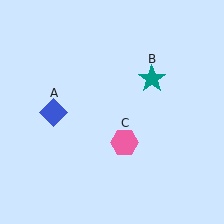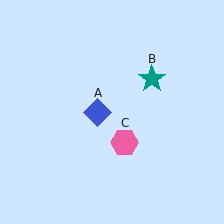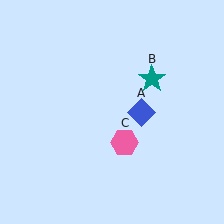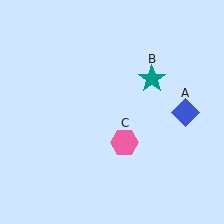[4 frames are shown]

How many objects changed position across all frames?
1 object changed position: blue diamond (object A).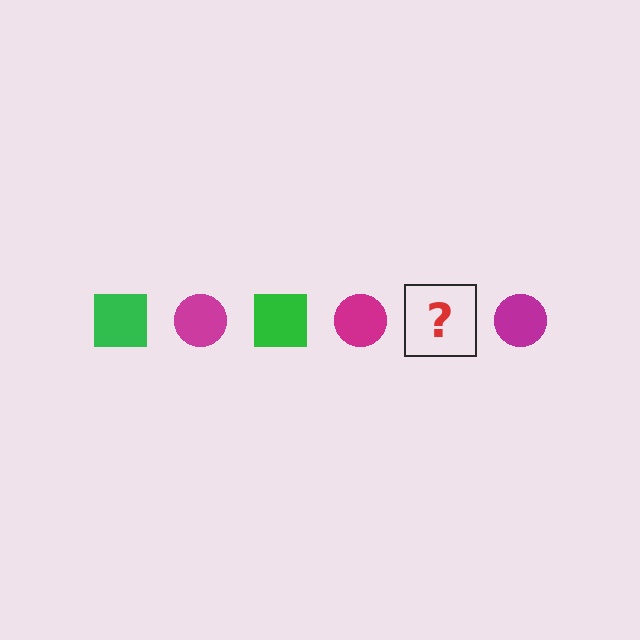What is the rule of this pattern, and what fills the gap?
The rule is that the pattern alternates between green square and magenta circle. The gap should be filled with a green square.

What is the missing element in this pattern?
The missing element is a green square.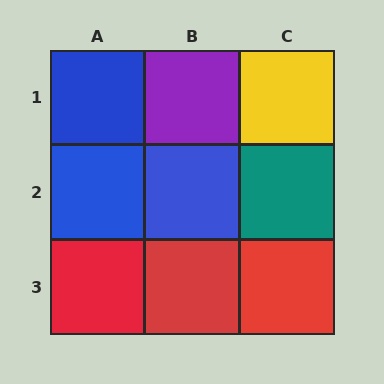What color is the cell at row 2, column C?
Teal.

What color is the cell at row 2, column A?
Blue.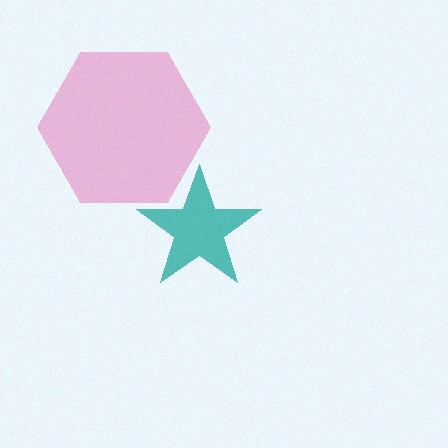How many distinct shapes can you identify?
There are 2 distinct shapes: a pink hexagon, a teal star.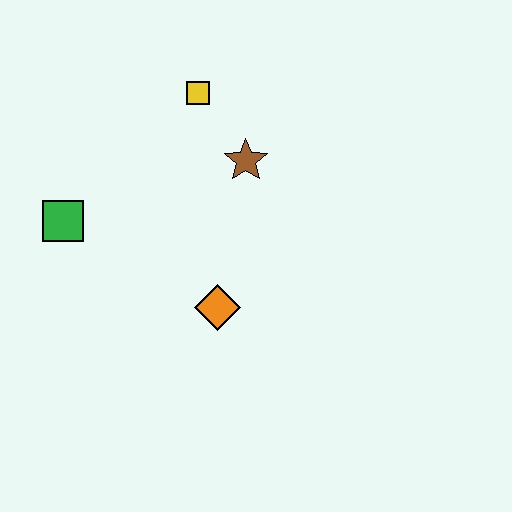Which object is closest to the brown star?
The yellow square is closest to the brown star.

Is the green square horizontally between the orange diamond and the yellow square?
No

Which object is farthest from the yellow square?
The orange diamond is farthest from the yellow square.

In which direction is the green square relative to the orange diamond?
The green square is to the left of the orange diamond.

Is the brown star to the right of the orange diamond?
Yes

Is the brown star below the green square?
No